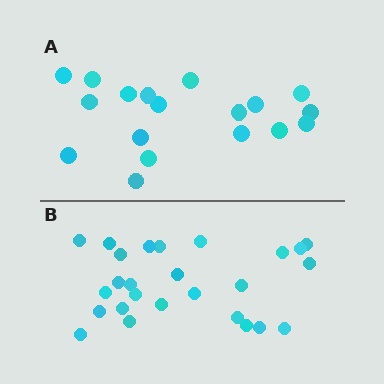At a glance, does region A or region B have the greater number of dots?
Region B (the bottom region) has more dots.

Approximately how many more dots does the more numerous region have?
Region B has roughly 8 or so more dots than region A.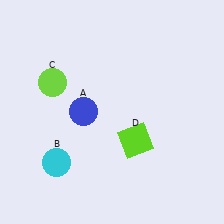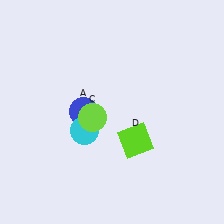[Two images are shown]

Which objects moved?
The objects that moved are: the cyan circle (B), the lime circle (C).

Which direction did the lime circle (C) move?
The lime circle (C) moved right.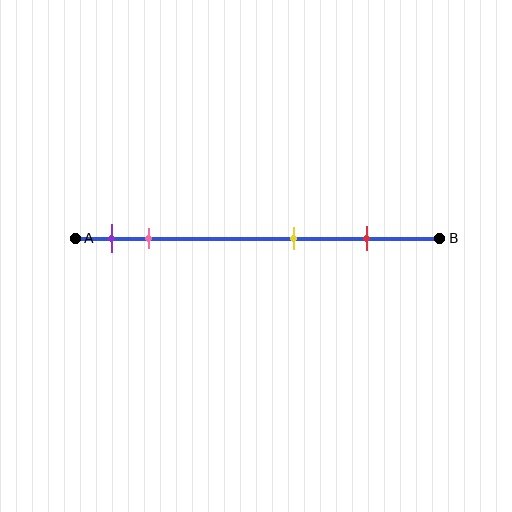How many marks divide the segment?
There are 4 marks dividing the segment.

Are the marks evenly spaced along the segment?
No, the marks are not evenly spaced.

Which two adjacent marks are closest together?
The purple and pink marks are the closest adjacent pair.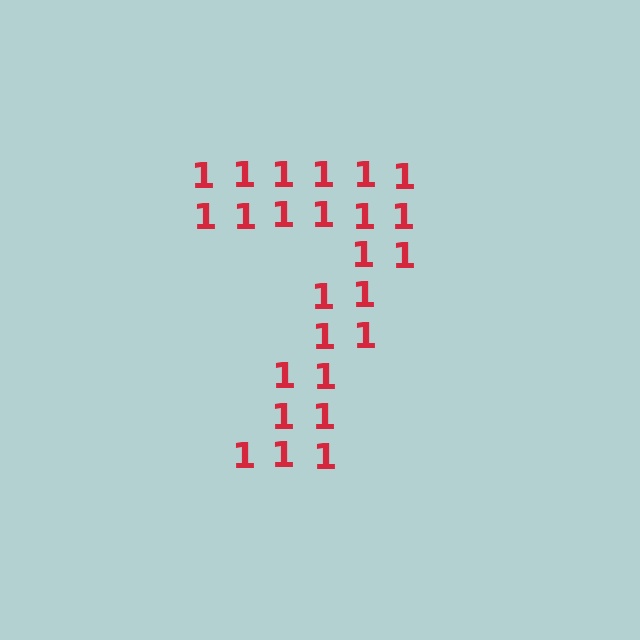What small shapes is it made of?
It is made of small digit 1's.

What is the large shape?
The large shape is the digit 7.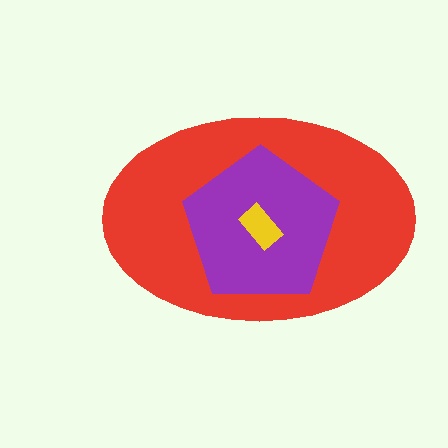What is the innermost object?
The yellow rectangle.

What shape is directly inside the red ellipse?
The purple pentagon.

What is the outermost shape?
The red ellipse.